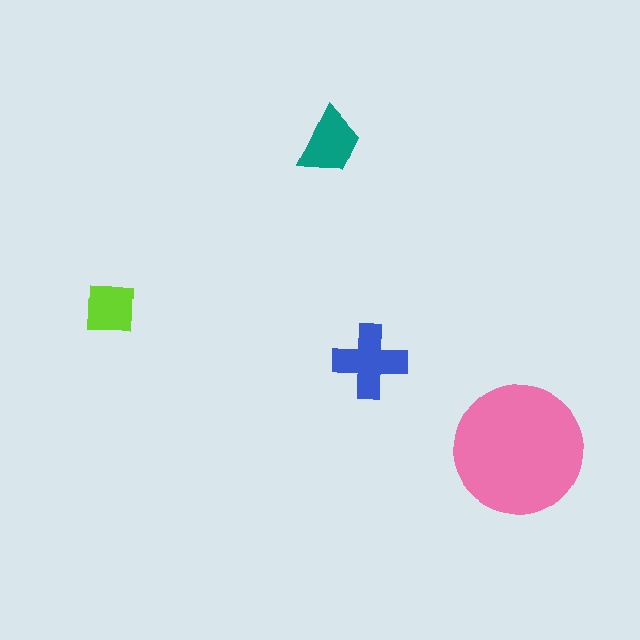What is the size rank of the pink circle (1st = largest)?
1st.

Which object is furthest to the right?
The pink circle is rightmost.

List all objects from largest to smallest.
The pink circle, the blue cross, the teal trapezoid, the lime square.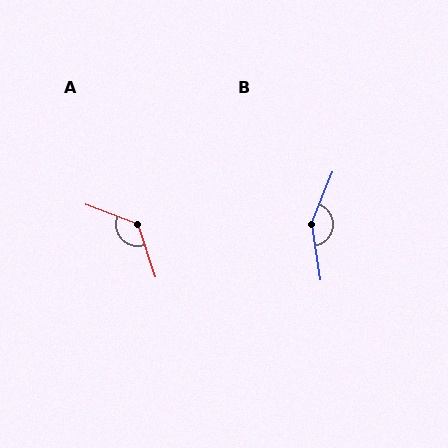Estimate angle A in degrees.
Approximately 129 degrees.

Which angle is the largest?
B, at approximately 148 degrees.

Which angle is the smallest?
A, at approximately 129 degrees.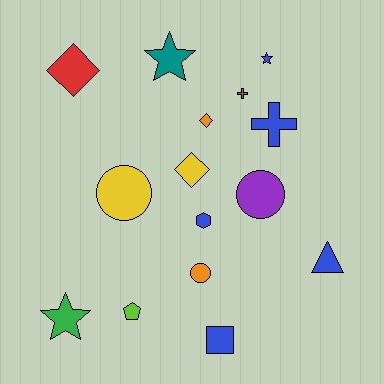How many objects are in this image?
There are 15 objects.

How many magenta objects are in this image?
There are no magenta objects.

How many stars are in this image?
There are 3 stars.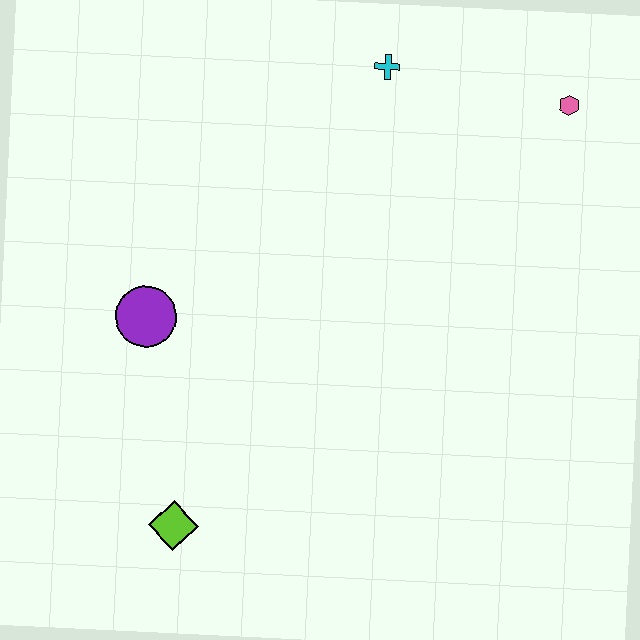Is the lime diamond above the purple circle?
No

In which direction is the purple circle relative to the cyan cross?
The purple circle is below the cyan cross.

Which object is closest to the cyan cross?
The pink hexagon is closest to the cyan cross.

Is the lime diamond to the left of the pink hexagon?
Yes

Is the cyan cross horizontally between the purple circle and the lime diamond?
No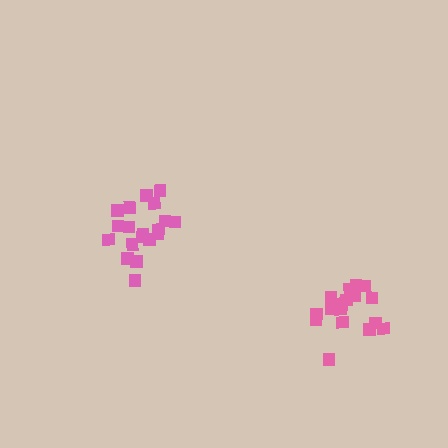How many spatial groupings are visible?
There are 2 spatial groupings.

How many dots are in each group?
Group 1: 19 dots, Group 2: 19 dots (38 total).